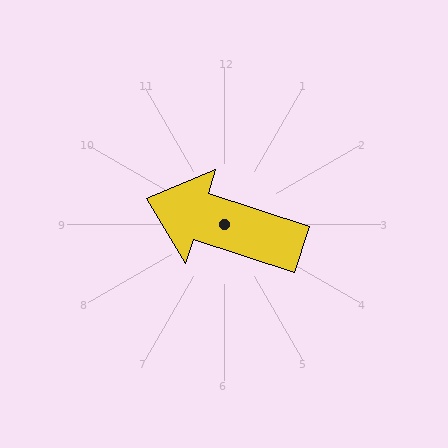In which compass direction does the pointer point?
West.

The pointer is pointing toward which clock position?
Roughly 10 o'clock.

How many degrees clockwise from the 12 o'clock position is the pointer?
Approximately 288 degrees.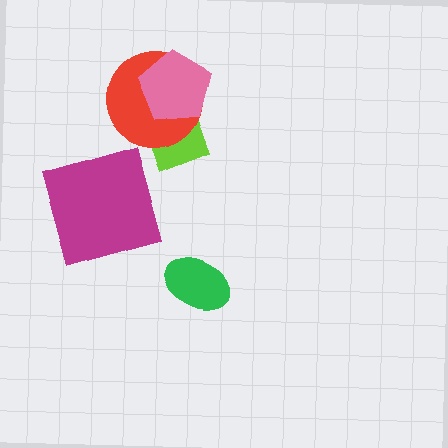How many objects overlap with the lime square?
2 objects overlap with the lime square.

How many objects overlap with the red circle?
2 objects overlap with the red circle.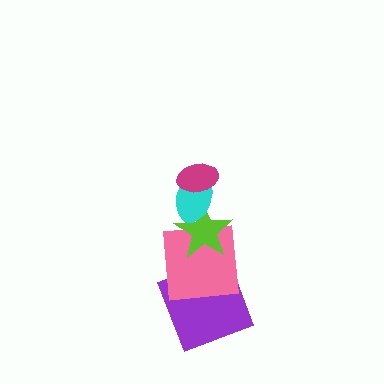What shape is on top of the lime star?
The cyan ellipse is on top of the lime star.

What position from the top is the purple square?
The purple square is 5th from the top.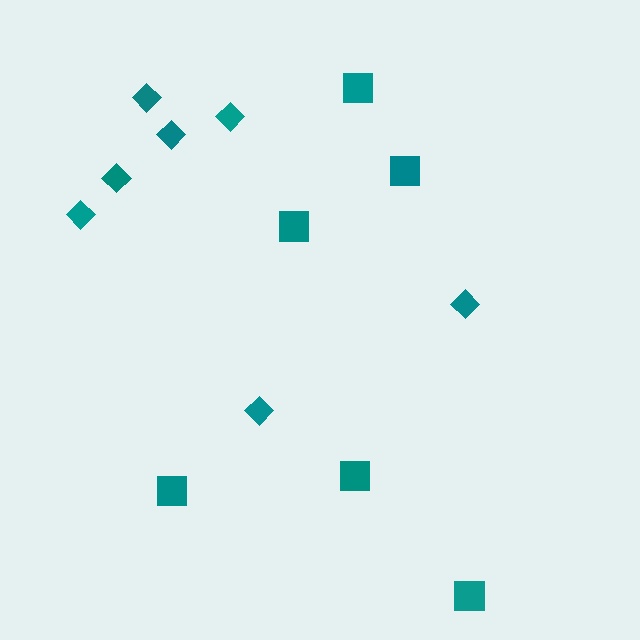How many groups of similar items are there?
There are 2 groups: one group of squares (6) and one group of diamonds (7).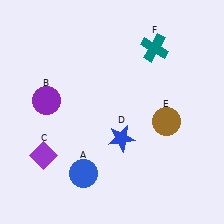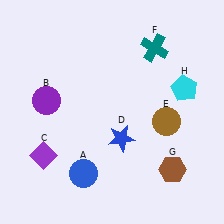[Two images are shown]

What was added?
A brown hexagon (G), a cyan pentagon (H) were added in Image 2.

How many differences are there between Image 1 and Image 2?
There are 2 differences between the two images.